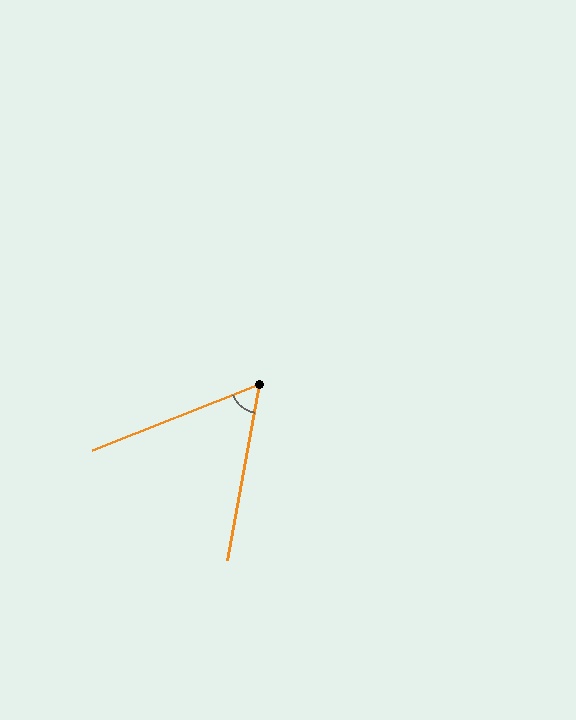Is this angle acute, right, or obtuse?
It is acute.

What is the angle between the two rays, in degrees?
Approximately 58 degrees.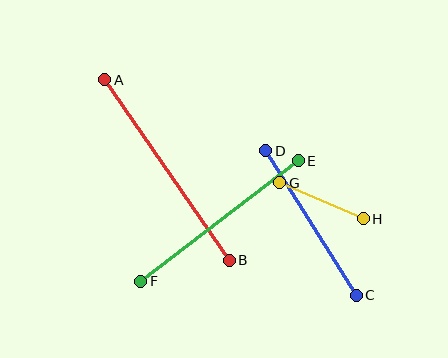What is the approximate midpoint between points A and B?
The midpoint is at approximately (167, 170) pixels.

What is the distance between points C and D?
The distance is approximately 170 pixels.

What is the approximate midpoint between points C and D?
The midpoint is at approximately (311, 223) pixels.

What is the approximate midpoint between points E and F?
The midpoint is at approximately (219, 221) pixels.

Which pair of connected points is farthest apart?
Points A and B are farthest apart.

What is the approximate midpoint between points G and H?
The midpoint is at approximately (321, 201) pixels.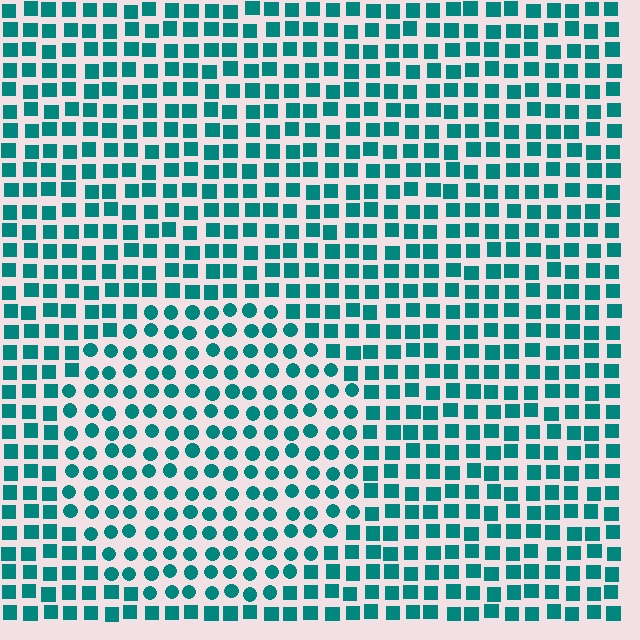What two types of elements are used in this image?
The image uses circles inside the circle region and squares outside it.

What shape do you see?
I see a circle.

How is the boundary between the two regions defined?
The boundary is defined by a change in element shape: circles inside vs. squares outside. All elements share the same color and spacing.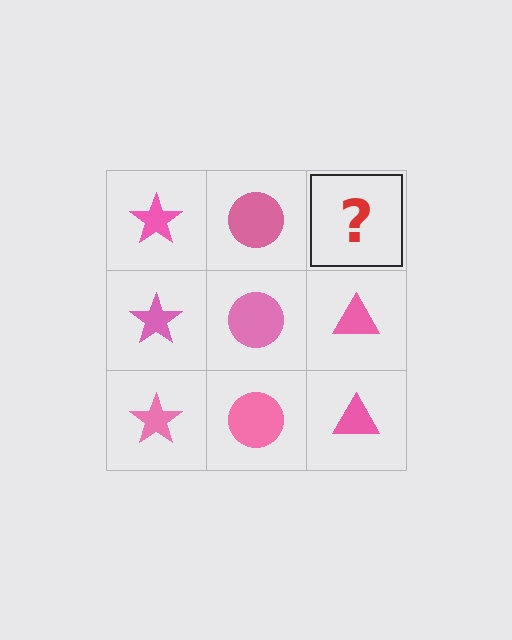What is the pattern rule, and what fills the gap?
The rule is that each column has a consistent shape. The gap should be filled with a pink triangle.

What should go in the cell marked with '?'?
The missing cell should contain a pink triangle.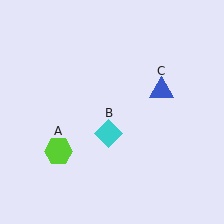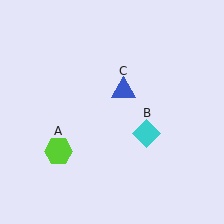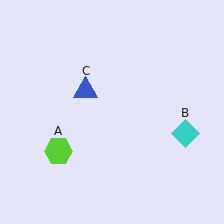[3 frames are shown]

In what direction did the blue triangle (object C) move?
The blue triangle (object C) moved left.